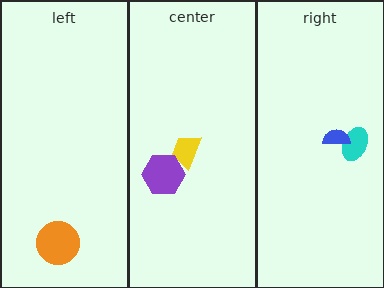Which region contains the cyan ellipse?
The right region.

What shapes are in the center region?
The yellow trapezoid, the purple hexagon.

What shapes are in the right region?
The cyan ellipse, the blue semicircle.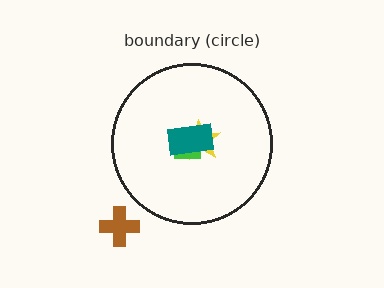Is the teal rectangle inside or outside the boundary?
Inside.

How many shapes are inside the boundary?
3 inside, 1 outside.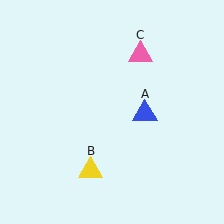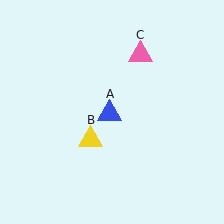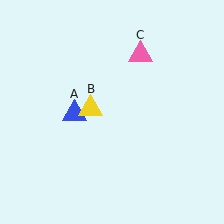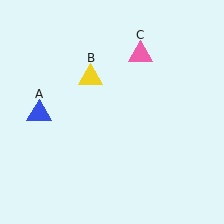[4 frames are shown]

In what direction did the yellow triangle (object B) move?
The yellow triangle (object B) moved up.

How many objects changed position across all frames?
2 objects changed position: blue triangle (object A), yellow triangle (object B).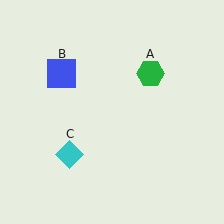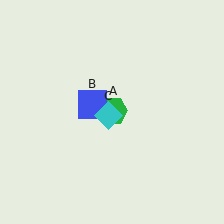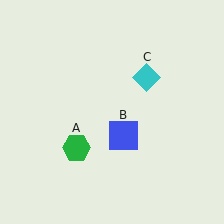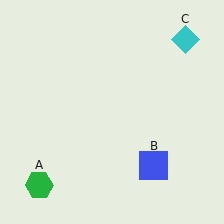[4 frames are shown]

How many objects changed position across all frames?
3 objects changed position: green hexagon (object A), blue square (object B), cyan diamond (object C).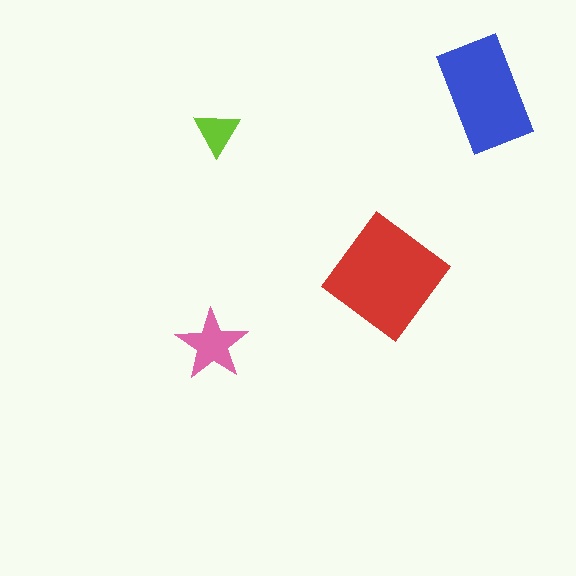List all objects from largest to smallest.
The red diamond, the blue rectangle, the pink star, the lime triangle.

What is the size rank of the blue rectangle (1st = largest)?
2nd.